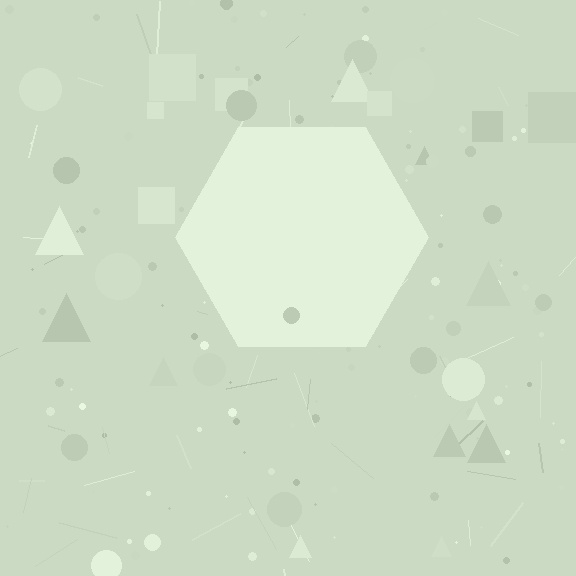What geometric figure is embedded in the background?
A hexagon is embedded in the background.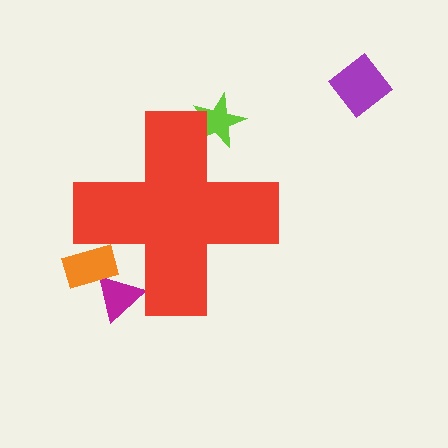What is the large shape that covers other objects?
A red cross.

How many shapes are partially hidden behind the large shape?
3 shapes are partially hidden.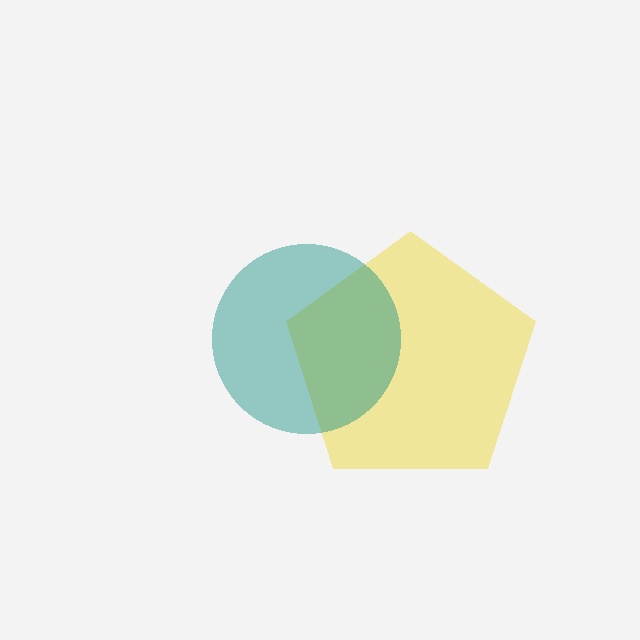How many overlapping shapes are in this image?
There are 2 overlapping shapes in the image.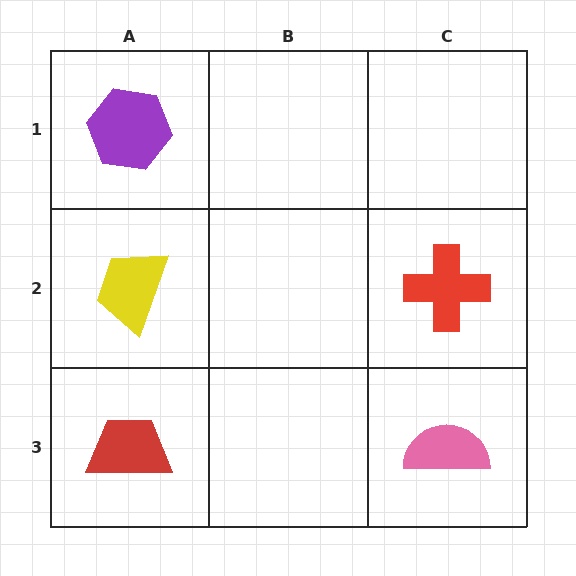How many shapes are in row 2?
2 shapes.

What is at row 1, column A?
A purple hexagon.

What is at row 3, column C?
A pink semicircle.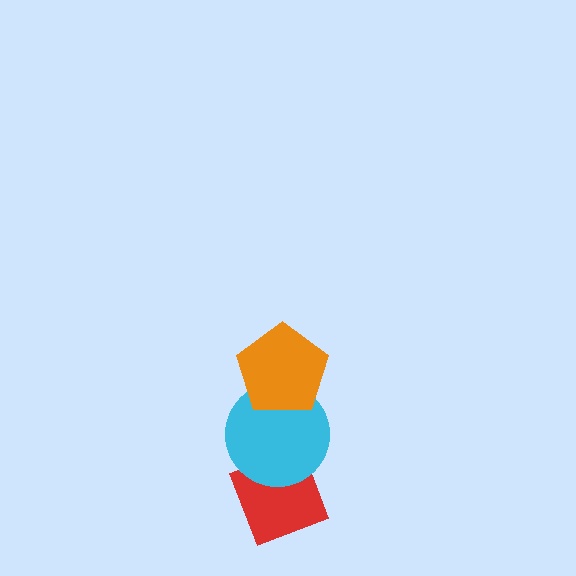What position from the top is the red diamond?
The red diamond is 3rd from the top.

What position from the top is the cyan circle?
The cyan circle is 2nd from the top.